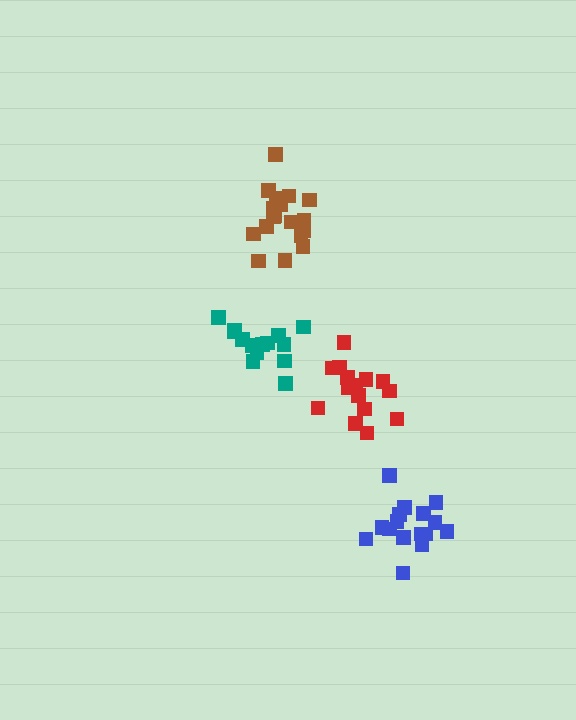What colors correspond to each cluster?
The clusters are colored: red, teal, blue, brown.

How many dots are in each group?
Group 1: 15 dots, Group 2: 14 dots, Group 3: 16 dots, Group 4: 18 dots (63 total).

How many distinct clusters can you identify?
There are 4 distinct clusters.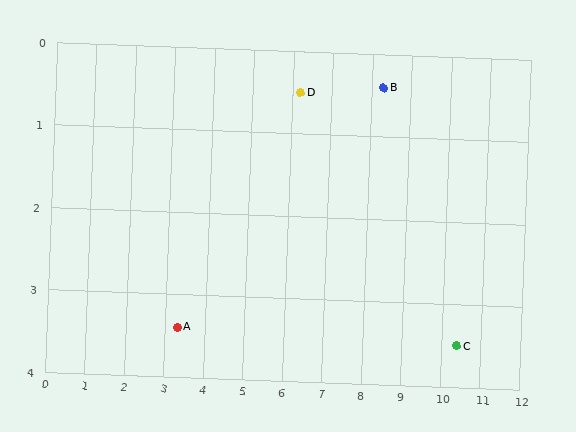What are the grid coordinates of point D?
Point D is at approximately (6.2, 0.5).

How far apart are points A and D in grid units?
Points A and D are about 4.1 grid units apart.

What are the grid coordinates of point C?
Point C is at approximately (10.4, 3.5).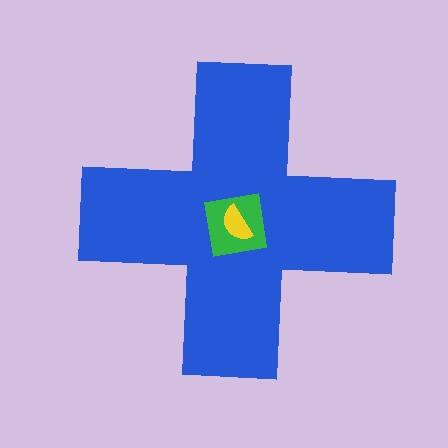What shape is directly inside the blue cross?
The green square.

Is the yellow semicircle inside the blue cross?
Yes.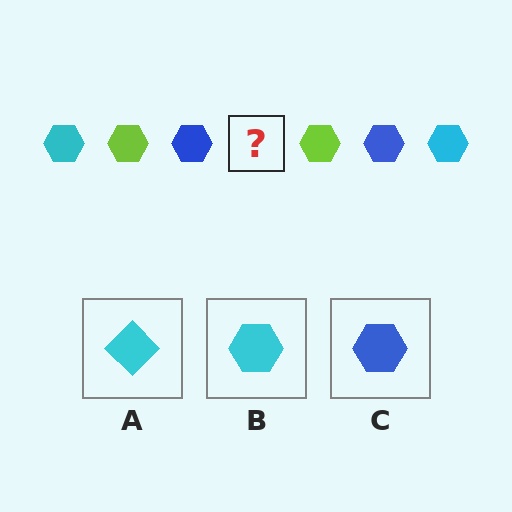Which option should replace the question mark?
Option B.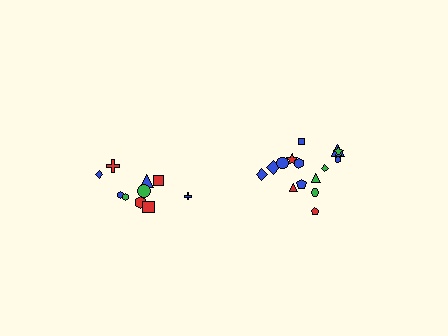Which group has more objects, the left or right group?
The right group.